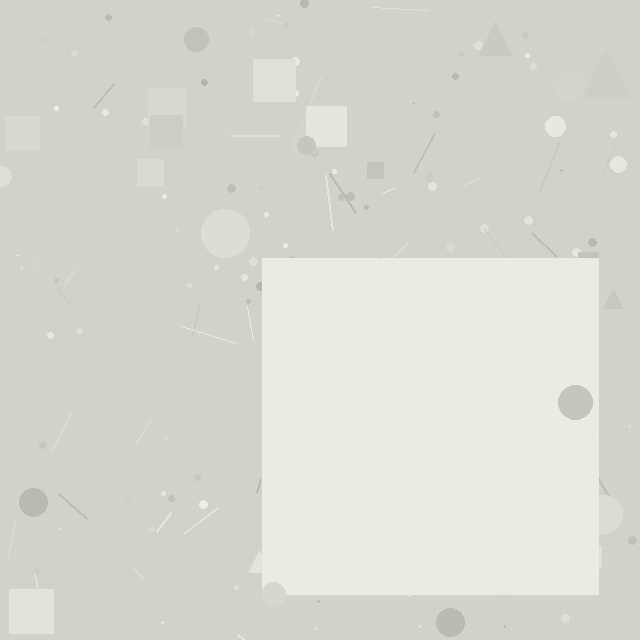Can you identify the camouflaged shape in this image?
The camouflaged shape is a square.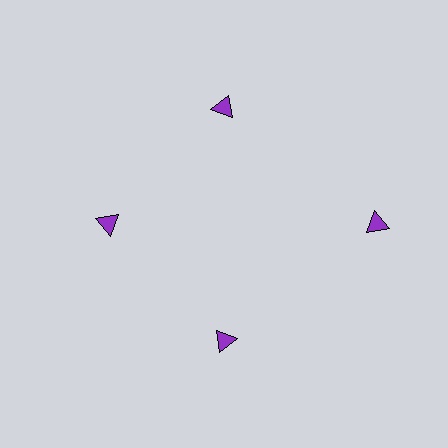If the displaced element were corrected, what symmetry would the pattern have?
It would have 4-fold rotational symmetry — the pattern would map onto itself every 90 degrees.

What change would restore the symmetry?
The symmetry would be restored by moving it inward, back onto the ring so that all 4 triangles sit at equal angles and equal distance from the center.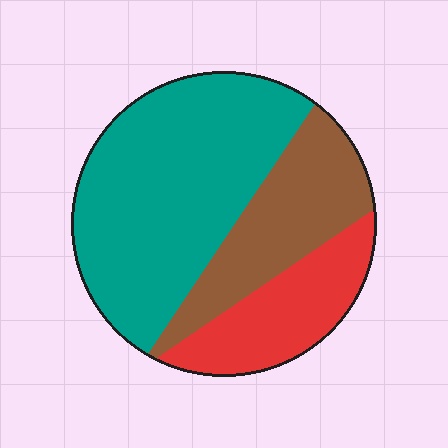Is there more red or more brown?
Brown.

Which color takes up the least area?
Red, at roughly 20%.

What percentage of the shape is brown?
Brown covers about 25% of the shape.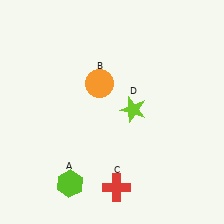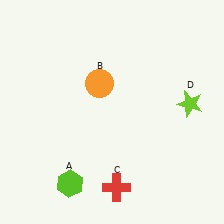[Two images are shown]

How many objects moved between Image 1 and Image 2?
1 object moved between the two images.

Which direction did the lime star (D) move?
The lime star (D) moved right.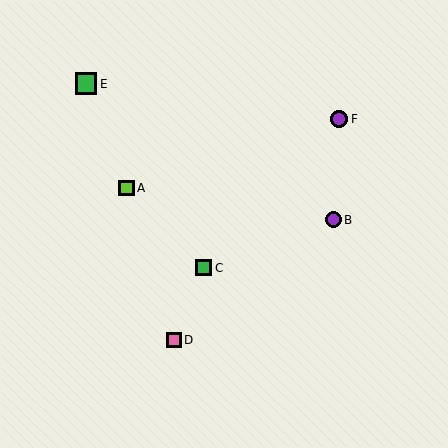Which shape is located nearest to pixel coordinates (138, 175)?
The lime square (labeled A) at (126, 188) is nearest to that location.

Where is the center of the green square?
The center of the green square is at (86, 84).